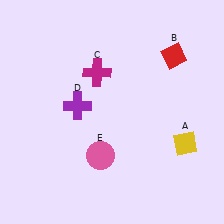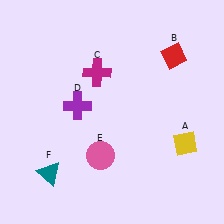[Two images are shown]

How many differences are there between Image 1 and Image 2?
There is 1 difference between the two images.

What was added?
A teal triangle (F) was added in Image 2.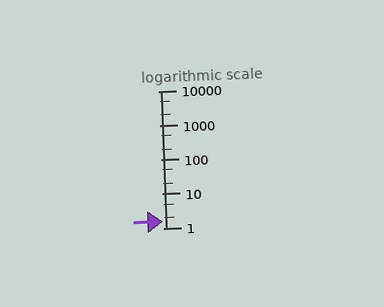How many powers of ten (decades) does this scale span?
The scale spans 4 decades, from 1 to 10000.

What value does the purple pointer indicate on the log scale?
The pointer indicates approximately 1.6.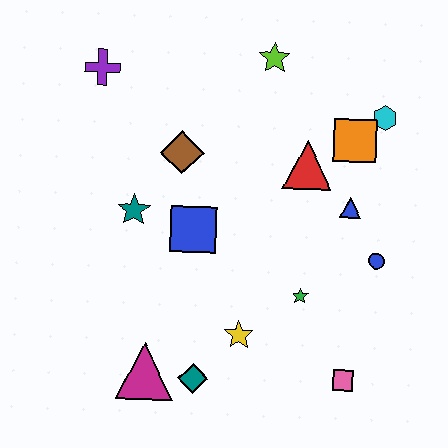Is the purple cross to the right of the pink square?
No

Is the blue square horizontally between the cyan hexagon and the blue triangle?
No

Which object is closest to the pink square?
The green star is closest to the pink square.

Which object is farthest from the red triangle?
The magenta triangle is farthest from the red triangle.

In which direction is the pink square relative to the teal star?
The pink square is to the right of the teal star.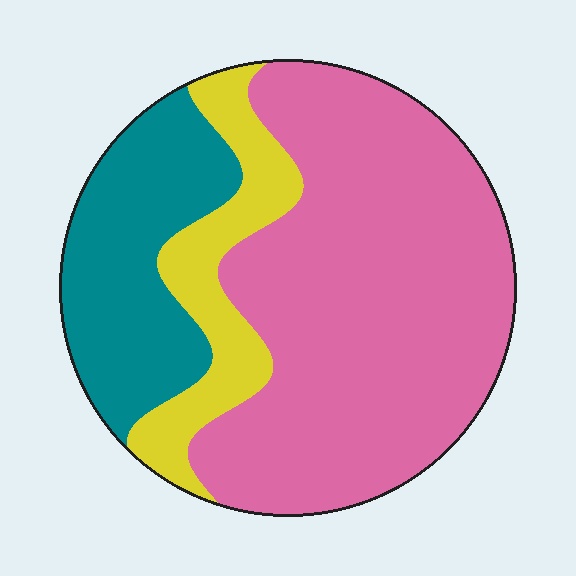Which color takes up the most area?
Pink, at roughly 60%.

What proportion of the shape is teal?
Teal covers roughly 25% of the shape.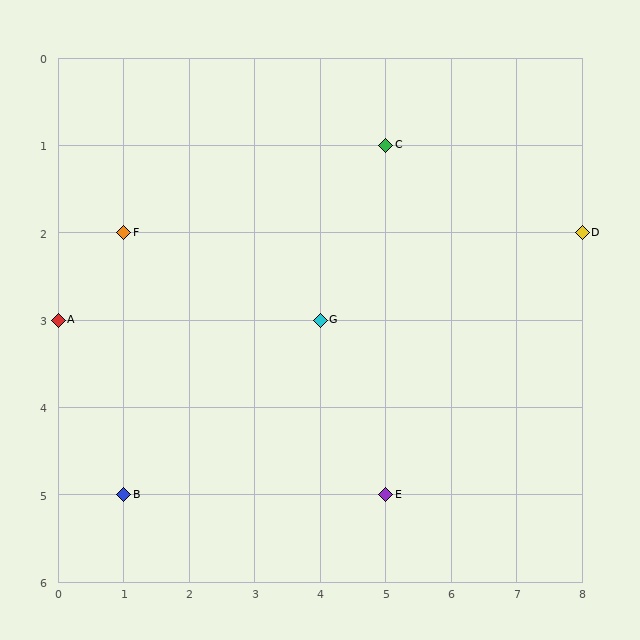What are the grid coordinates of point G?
Point G is at grid coordinates (4, 3).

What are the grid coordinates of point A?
Point A is at grid coordinates (0, 3).